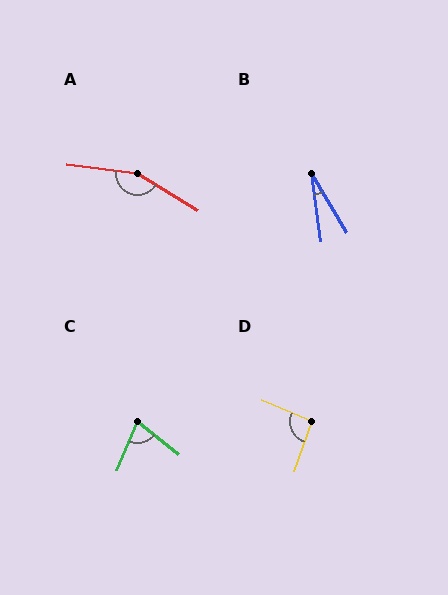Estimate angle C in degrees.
Approximately 73 degrees.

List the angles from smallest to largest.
B (23°), C (73°), D (93°), A (157°).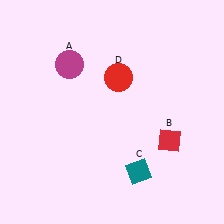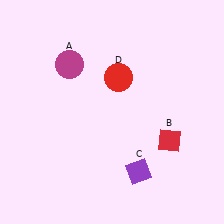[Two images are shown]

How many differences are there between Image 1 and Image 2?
There is 1 difference between the two images.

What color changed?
The diamond (C) changed from teal in Image 1 to purple in Image 2.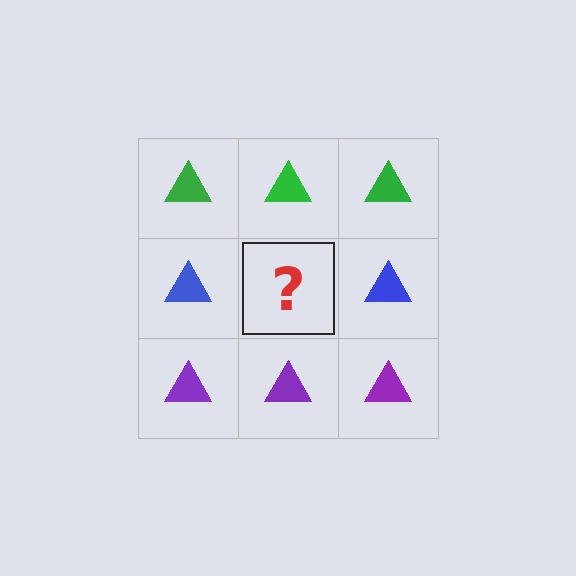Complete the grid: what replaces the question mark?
The question mark should be replaced with a blue triangle.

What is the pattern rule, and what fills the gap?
The rule is that each row has a consistent color. The gap should be filled with a blue triangle.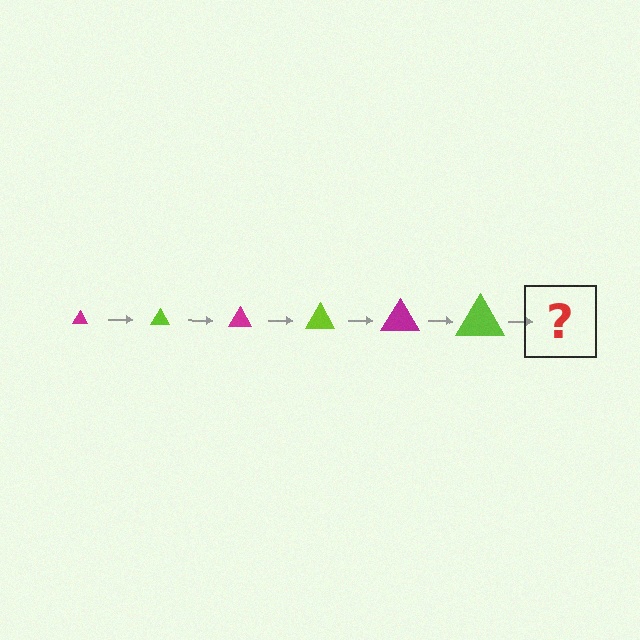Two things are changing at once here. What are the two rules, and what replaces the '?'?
The two rules are that the triangle grows larger each step and the color cycles through magenta and lime. The '?' should be a magenta triangle, larger than the previous one.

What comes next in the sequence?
The next element should be a magenta triangle, larger than the previous one.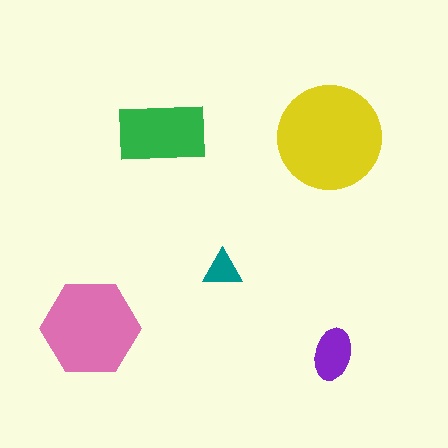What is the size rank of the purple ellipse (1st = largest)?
4th.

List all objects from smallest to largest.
The teal triangle, the purple ellipse, the green rectangle, the pink hexagon, the yellow circle.